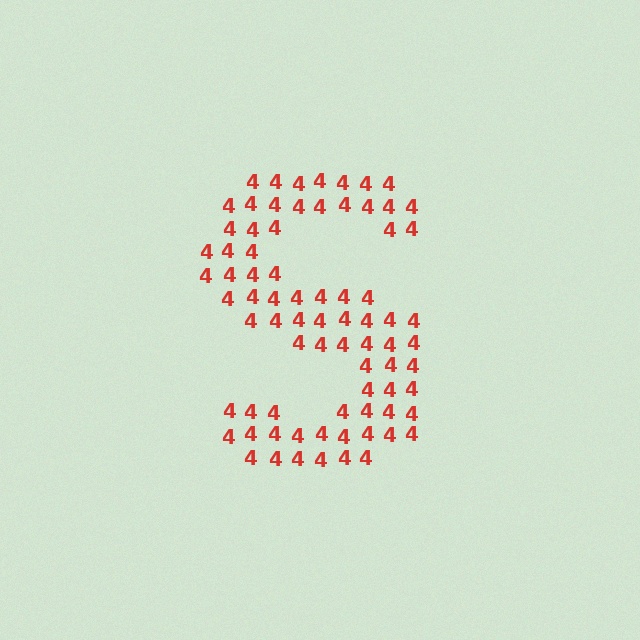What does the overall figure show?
The overall figure shows the letter S.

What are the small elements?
The small elements are digit 4's.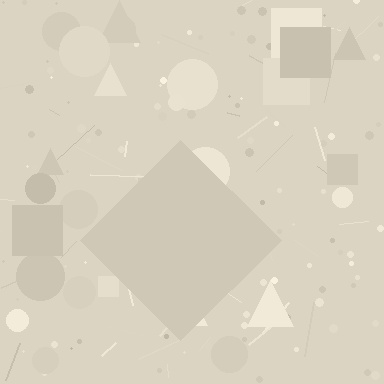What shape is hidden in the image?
A diamond is hidden in the image.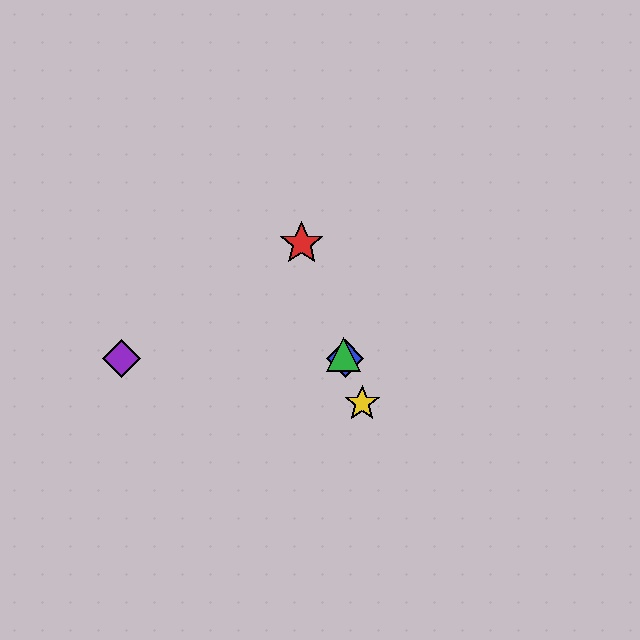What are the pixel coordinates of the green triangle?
The green triangle is at (344, 354).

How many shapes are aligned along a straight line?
4 shapes (the red star, the blue diamond, the green triangle, the yellow star) are aligned along a straight line.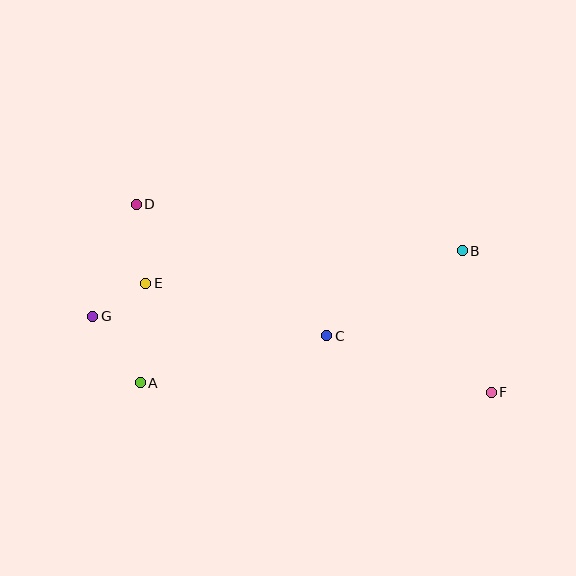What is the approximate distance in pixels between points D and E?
The distance between D and E is approximately 80 pixels.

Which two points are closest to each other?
Points E and G are closest to each other.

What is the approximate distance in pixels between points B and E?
The distance between B and E is approximately 318 pixels.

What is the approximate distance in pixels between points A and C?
The distance between A and C is approximately 192 pixels.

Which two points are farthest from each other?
Points F and G are farthest from each other.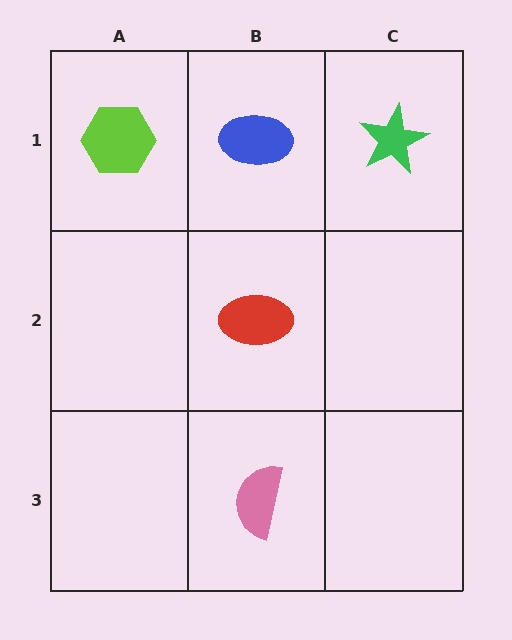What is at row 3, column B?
A pink semicircle.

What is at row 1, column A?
A lime hexagon.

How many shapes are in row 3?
1 shape.